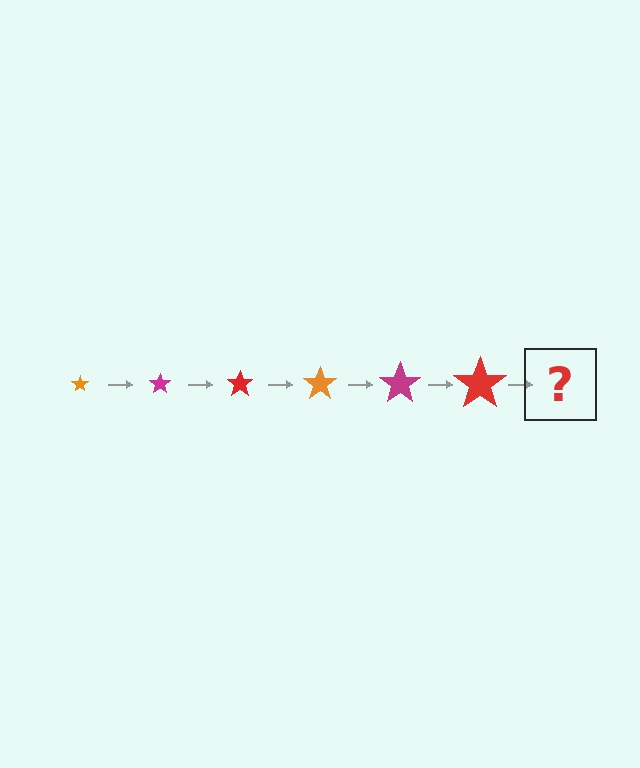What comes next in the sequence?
The next element should be an orange star, larger than the previous one.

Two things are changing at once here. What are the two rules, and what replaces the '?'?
The two rules are that the star grows larger each step and the color cycles through orange, magenta, and red. The '?' should be an orange star, larger than the previous one.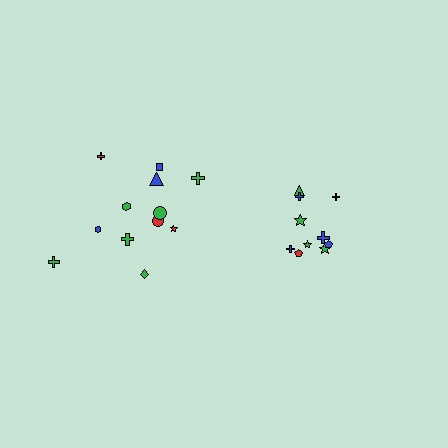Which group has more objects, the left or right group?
The left group.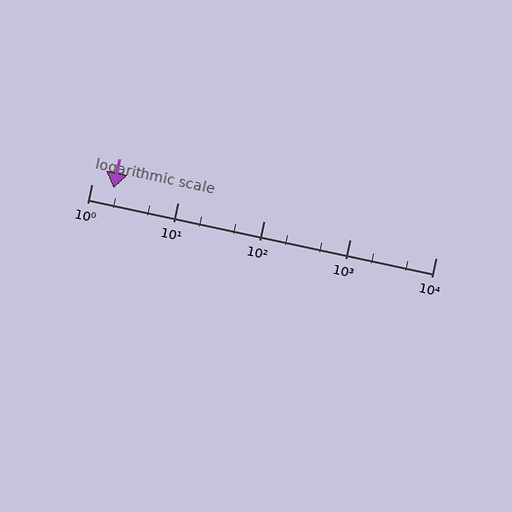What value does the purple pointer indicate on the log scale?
The pointer indicates approximately 1.8.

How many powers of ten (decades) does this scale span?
The scale spans 4 decades, from 1 to 10000.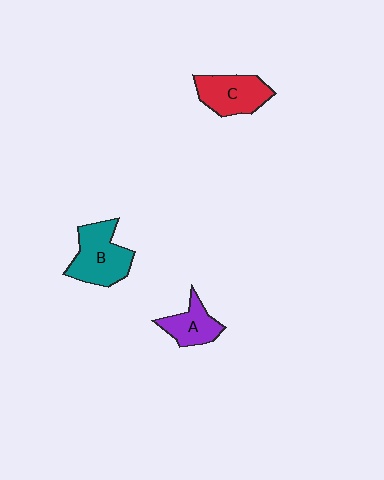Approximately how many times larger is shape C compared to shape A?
Approximately 1.3 times.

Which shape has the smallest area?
Shape A (purple).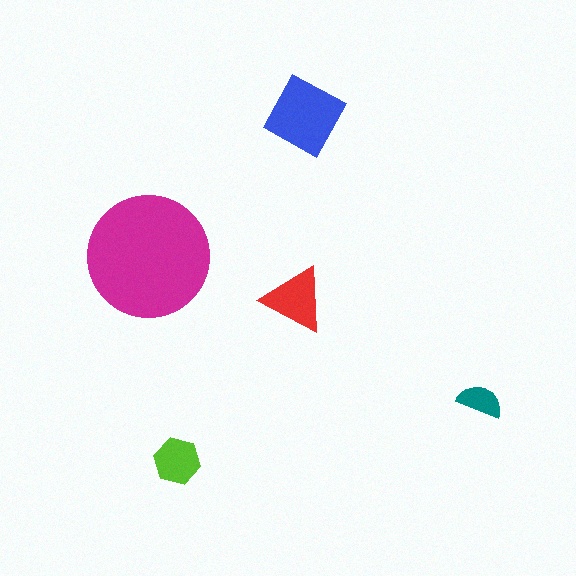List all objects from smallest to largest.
The teal semicircle, the lime hexagon, the red triangle, the blue square, the magenta circle.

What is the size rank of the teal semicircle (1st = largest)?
5th.